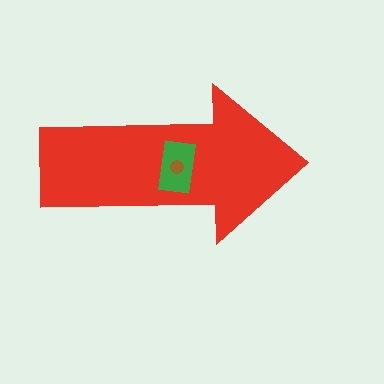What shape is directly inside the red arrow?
The green rectangle.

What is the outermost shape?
The red arrow.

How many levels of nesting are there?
3.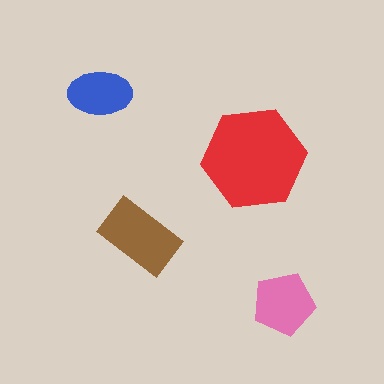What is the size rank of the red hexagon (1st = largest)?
1st.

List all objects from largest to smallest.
The red hexagon, the brown rectangle, the pink pentagon, the blue ellipse.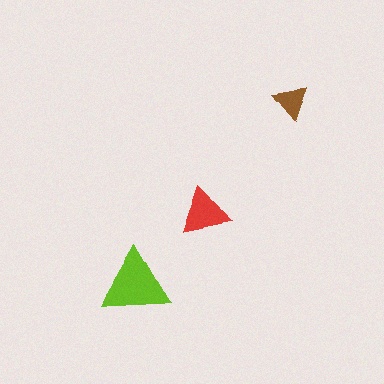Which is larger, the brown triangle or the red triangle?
The red one.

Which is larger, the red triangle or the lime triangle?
The lime one.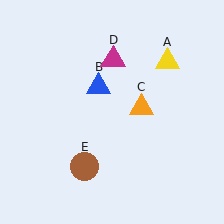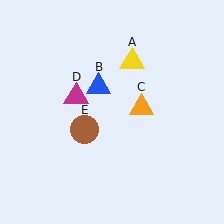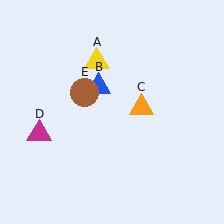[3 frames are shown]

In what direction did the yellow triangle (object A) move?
The yellow triangle (object A) moved left.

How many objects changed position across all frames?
3 objects changed position: yellow triangle (object A), magenta triangle (object D), brown circle (object E).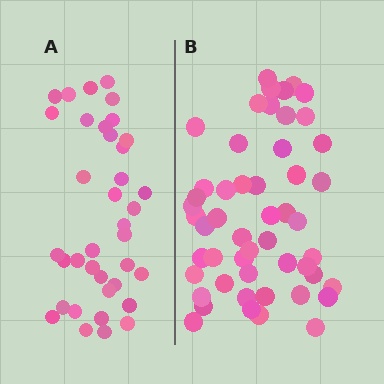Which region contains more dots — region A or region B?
Region B (the right region) has more dots.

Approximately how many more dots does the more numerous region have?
Region B has approximately 15 more dots than region A.